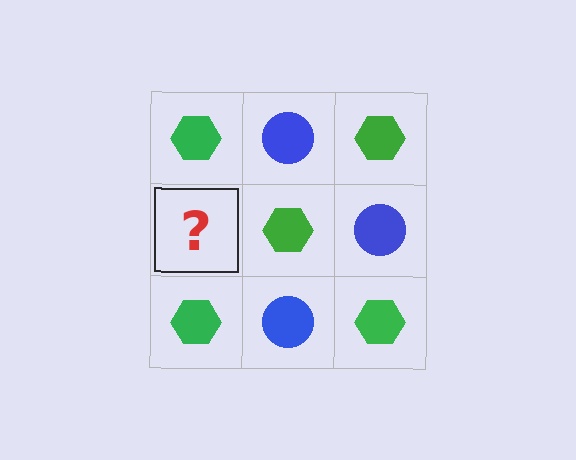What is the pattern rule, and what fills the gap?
The rule is that it alternates green hexagon and blue circle in a checkerboard pattern. The gap should be filled with a blue circle.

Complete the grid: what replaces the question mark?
The question mark should be replaced with a blue circle.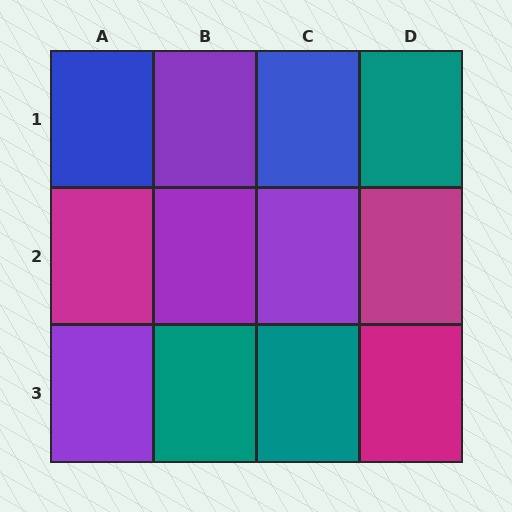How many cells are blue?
2 cells are blue.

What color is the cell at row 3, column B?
Teal.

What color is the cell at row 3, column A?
Purple.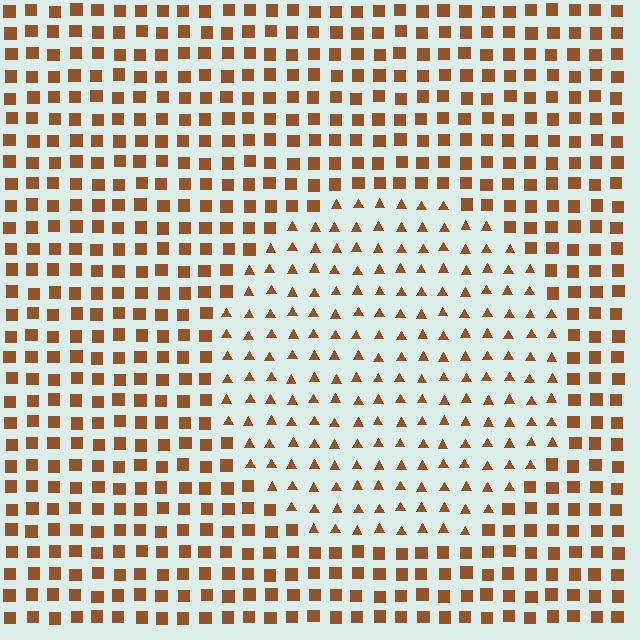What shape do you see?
I see a circle.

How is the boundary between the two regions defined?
The boundary is defined by a change in element shape: triangles inside vs. squares outside. All elements share the same color and spacing.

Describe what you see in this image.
The image is filled with small brown elements arranged in a uniform grid. A circle-shaped region contains triangles, while the surrounding area contains squares. The boundary is defined purely by the change in element shape.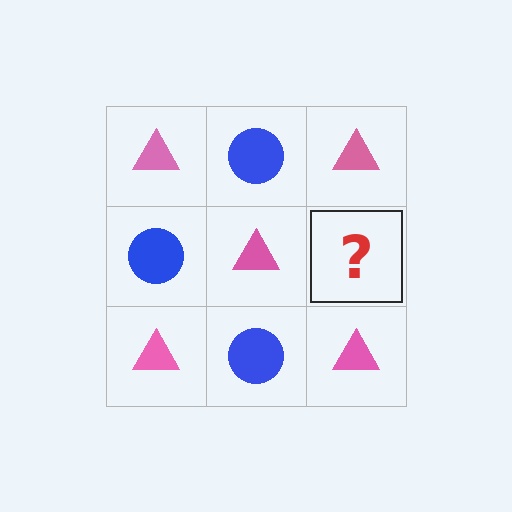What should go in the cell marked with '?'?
The missing cell should contain a blue circle.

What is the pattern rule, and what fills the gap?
The rule is that it alternates pink triangle and blue circle in a checkerboard pattern. The gap should be filled with a blue circle.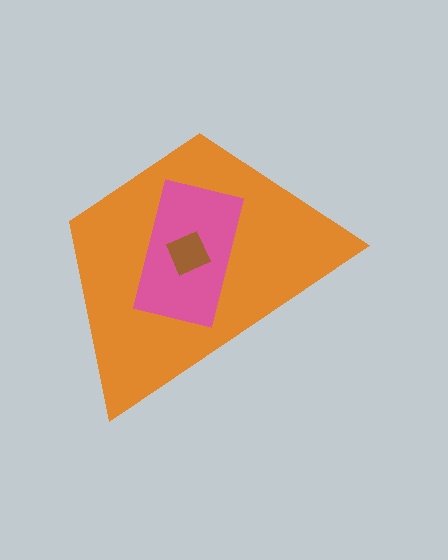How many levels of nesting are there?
3.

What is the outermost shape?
The orange trapezoid.